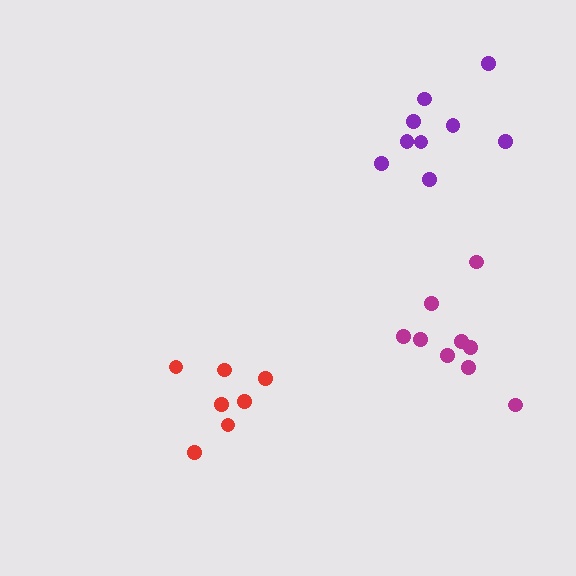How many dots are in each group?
Group 1: 9 dots, Group 2: 7 dots, Group 3: 9 dots (25 total).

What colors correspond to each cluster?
The clusters are colored: purple, red, magenta.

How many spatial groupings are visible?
There are 3 spatial groupings.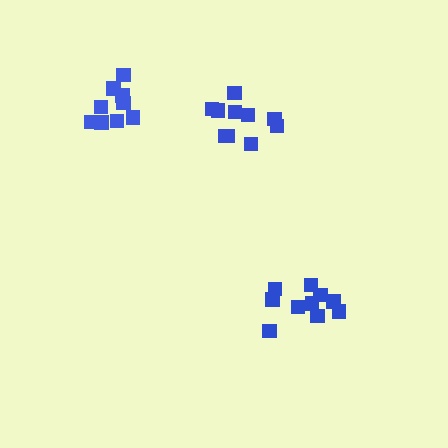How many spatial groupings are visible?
There are 3 spatial groupings.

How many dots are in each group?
Group 1: 10 dots, Group 2: 9 dots, Group 3: 10 dots (29 total).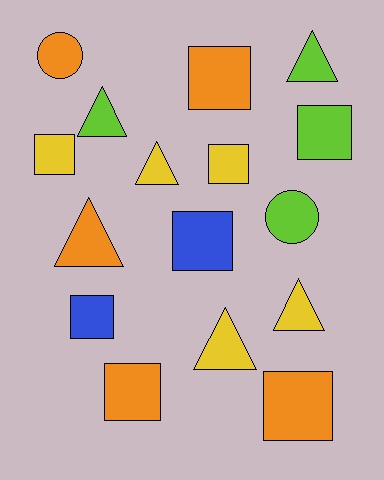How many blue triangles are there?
There are no blue triangles.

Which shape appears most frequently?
Square, with 8 objects.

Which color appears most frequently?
Orange, with 5 objects.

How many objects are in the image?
There are 16 objects.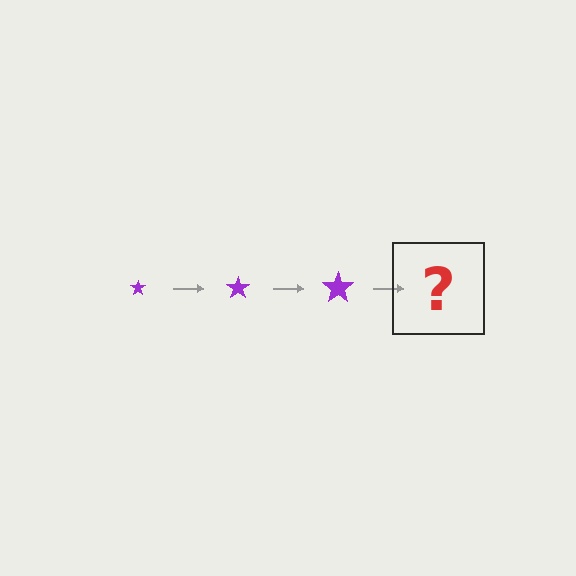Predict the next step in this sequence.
The next step is a purple star, larger than the previous one.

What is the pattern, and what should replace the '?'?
The pattern is that the star gets progressively larger each step. The '?' should be a purple star, larger than the previous one.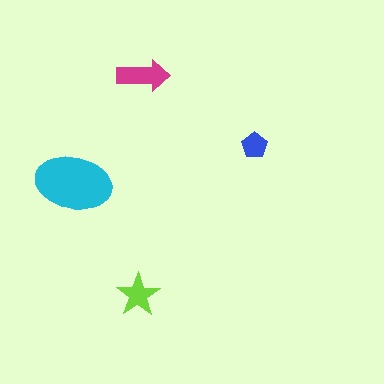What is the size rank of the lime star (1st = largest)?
3rd.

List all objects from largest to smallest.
The cyan ellipse, the magenta arrow, the lime star, the blue pentagon.